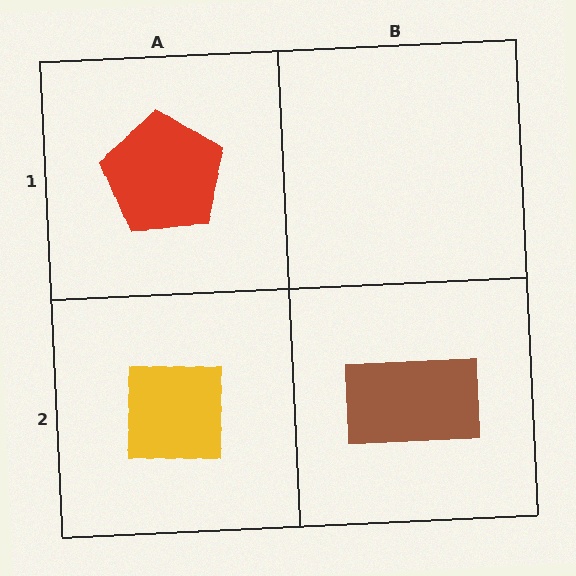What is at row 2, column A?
A yellow square.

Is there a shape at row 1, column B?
No, that cell is empty.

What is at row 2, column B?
A brown rectangle.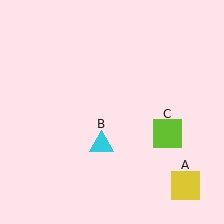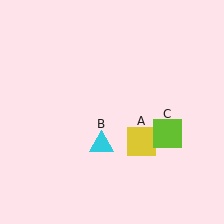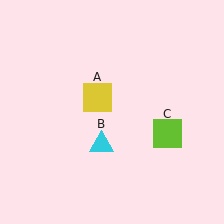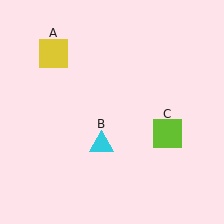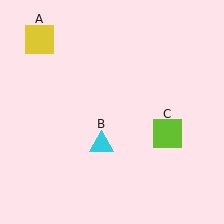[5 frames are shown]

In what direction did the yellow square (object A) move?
The yellow square (object A) moved up and to the left.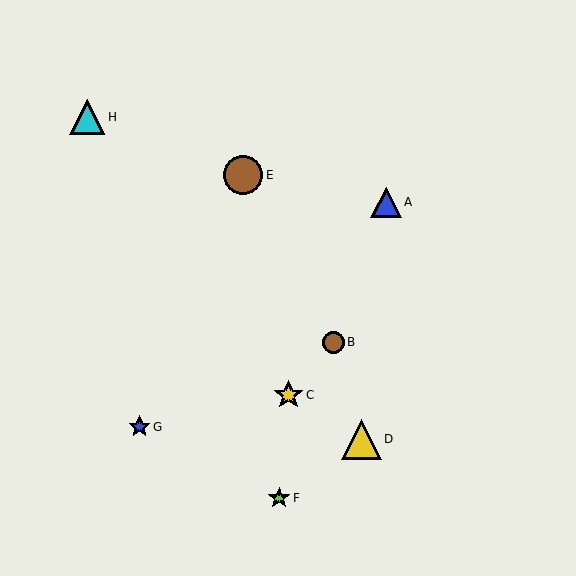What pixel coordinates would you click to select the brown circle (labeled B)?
Click at (333, 342) to select the brown circle B.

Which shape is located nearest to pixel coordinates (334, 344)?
The brown circle (labeled B) at (333, 342) is nearest to that location.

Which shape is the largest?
The yellow triangle (labeled D) is the largest.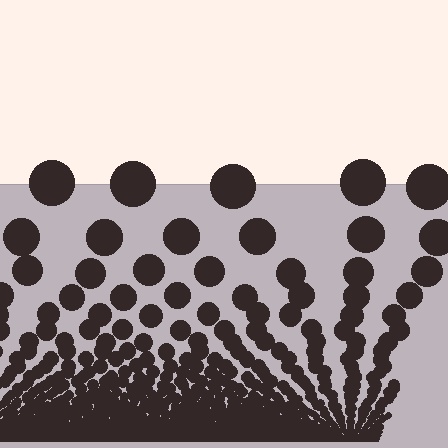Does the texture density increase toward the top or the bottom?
Density increases toward the bottom.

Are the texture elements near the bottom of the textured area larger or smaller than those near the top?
Smaller. The gradient is inverted — elements near the bottom are smaller and denser.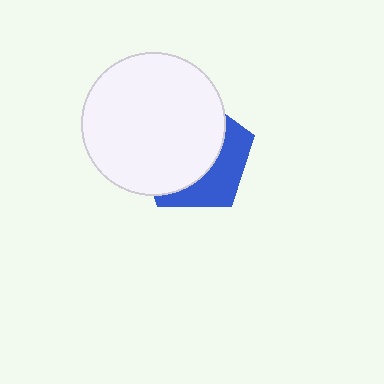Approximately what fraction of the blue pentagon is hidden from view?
Roughly 64% of the blue pentagon is hidden behind the white circle.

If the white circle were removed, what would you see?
You would see the complete blue pentagon.